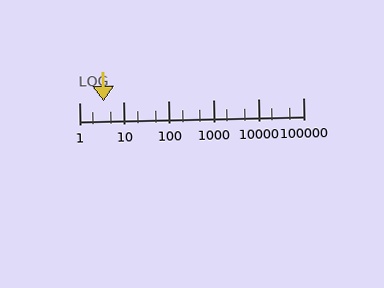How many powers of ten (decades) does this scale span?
The scale spans 5 decades, from 1 to 100000.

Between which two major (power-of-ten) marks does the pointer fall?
The pointer is between 1 and 10.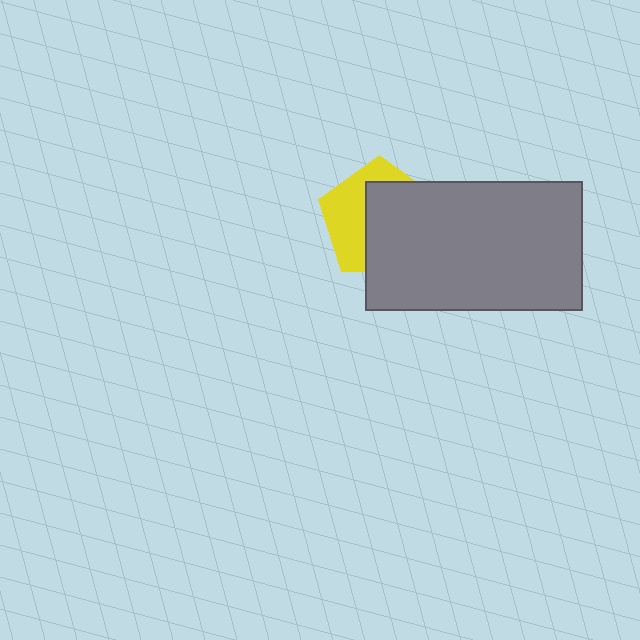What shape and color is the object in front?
The object in front is a gray rectangle.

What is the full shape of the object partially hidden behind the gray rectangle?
The partially hidden object is a yellow pentagon.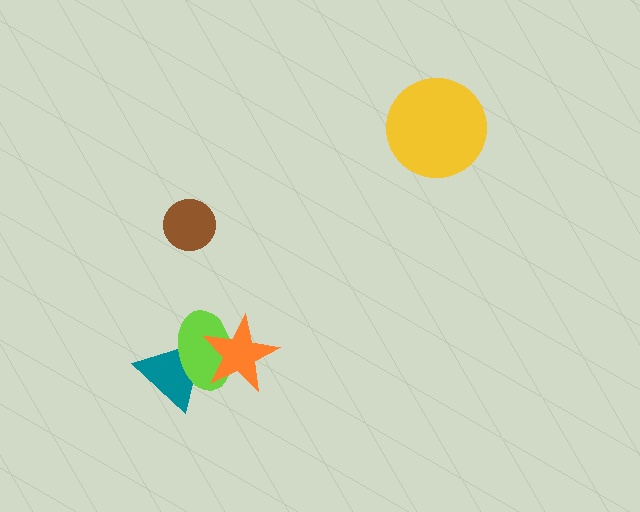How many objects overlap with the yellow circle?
0 objects overlap with the yellow circle.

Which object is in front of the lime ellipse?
The orange star is in front of the lime ellipse.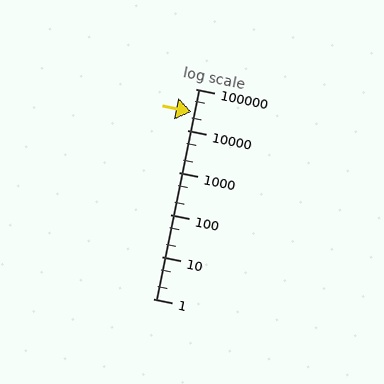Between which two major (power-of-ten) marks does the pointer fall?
The pointer is between 10000 and 100000.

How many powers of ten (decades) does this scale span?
The scale spans 5 decades, from 1 to 100000.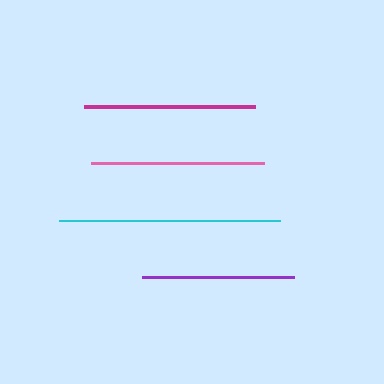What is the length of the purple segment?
The purple segment is approximately 151 pixels long.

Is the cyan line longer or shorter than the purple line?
The cyan line is longer than the purple line.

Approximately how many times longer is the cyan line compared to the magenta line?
The cyan line is approximately 1.3 times the length of the magenta line.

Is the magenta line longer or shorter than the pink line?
The pink line is longer than the magenta line.